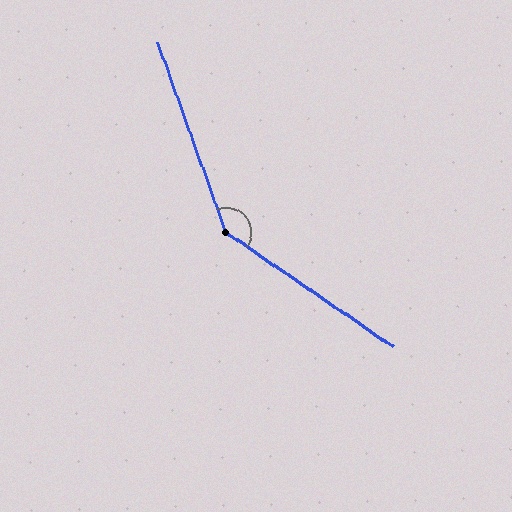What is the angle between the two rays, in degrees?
Approximately 144 degrees.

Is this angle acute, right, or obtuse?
It is obtuse.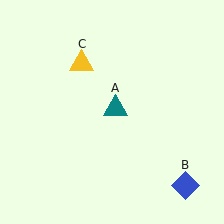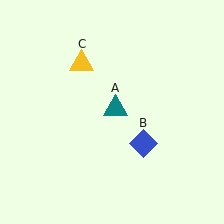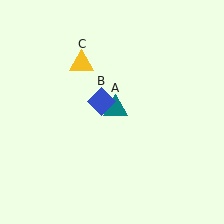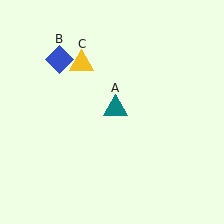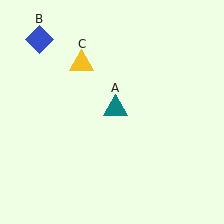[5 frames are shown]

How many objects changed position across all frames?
1 object changed position: blue diamond (object B).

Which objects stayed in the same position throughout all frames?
Teal triangle (object A) and yellow triangle (object C) remained stationary.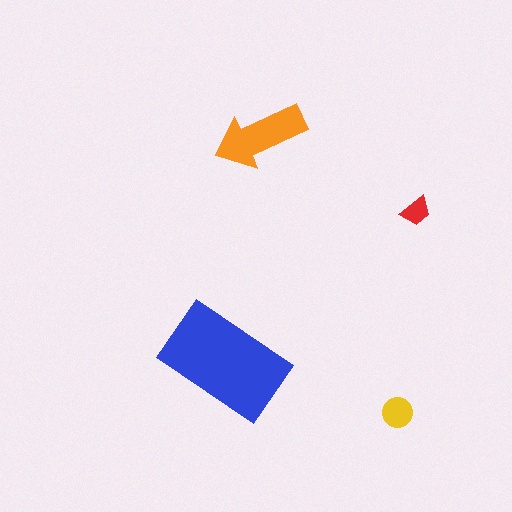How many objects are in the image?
There are 4 objects in the image.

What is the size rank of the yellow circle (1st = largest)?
3rd.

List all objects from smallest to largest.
The red trapezoid, the yellow circle, the orange arrow, the blue rectangle.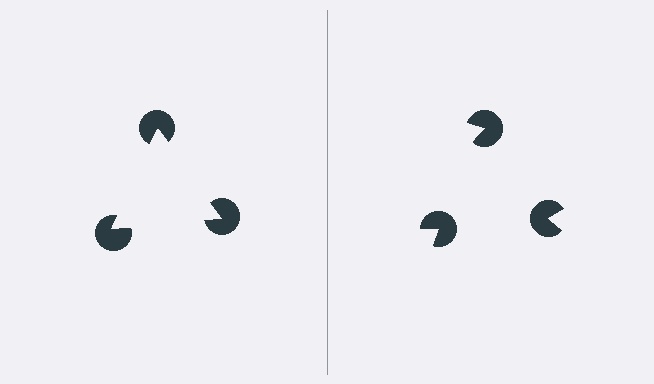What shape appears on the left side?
An illusory triangle.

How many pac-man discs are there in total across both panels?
6 — 3 on each side.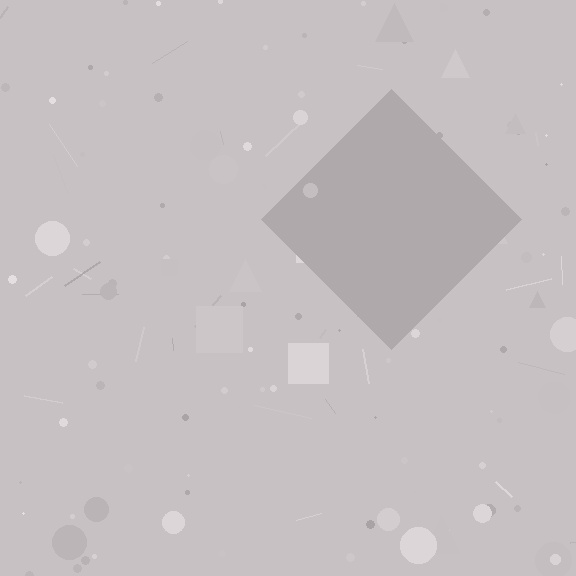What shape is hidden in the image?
A diamond is hidden in the image.